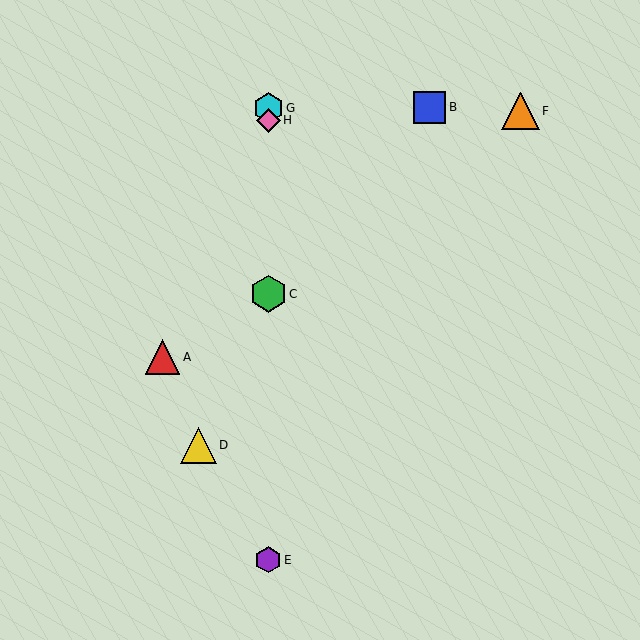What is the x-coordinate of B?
Object B is at x≈430.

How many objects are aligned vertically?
4 objects (C, E, G, H) are aligned vertically.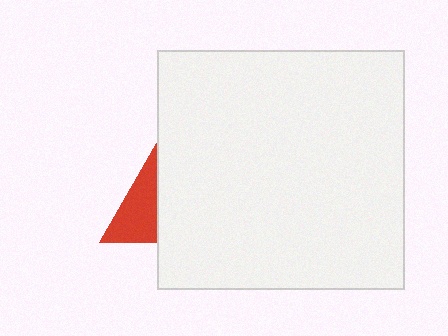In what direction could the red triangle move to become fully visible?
The red triangle could move left. That would shift it out from behind the white rectangle entirely.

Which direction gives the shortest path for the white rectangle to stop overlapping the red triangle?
Moving right gives the shortest separation.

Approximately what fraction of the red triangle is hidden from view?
Roughly 60% of the red triangle is hidden behind the white rectangle.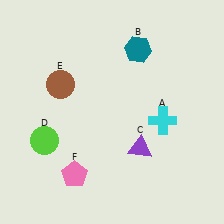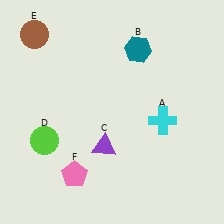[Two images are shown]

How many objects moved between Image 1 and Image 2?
2 objects moved between the two images.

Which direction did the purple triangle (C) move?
The purple triangle (C) moved left.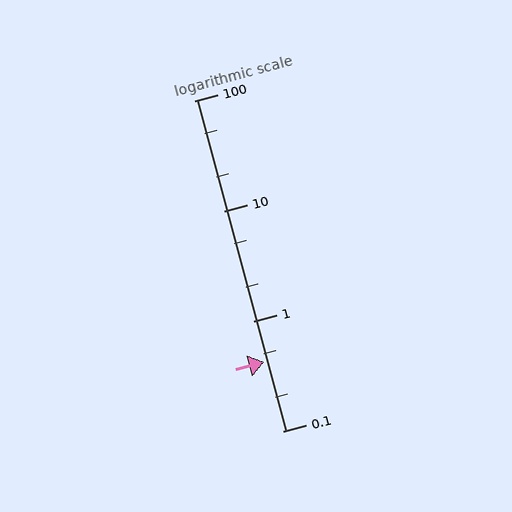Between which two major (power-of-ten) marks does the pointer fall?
The pointer is between 0.1 and 1.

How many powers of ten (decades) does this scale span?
The scale spans 3 decades, from 0.1 to 100.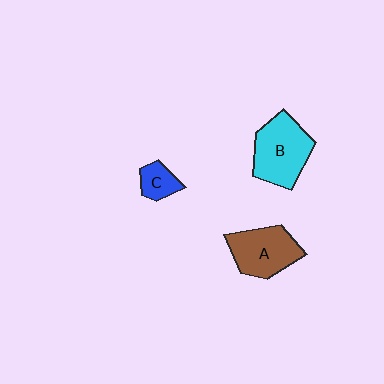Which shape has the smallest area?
Shape C (blue).